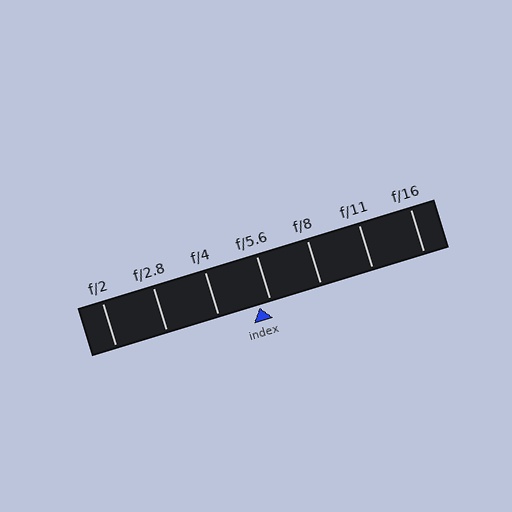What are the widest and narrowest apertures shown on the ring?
The widest aperture shown is f/2 and the narrowest is f/16.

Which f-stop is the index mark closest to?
The index mark is closest to f/5.6.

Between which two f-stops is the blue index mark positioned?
The index mark is between f/4 and f/5.6.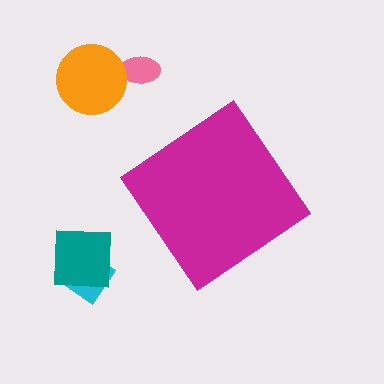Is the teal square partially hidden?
No, the teal square is fully visible.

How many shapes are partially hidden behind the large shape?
0 shapes are partially hidden.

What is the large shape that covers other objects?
A magenta diamond.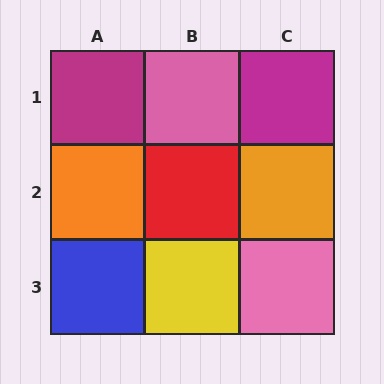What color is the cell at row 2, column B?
Red.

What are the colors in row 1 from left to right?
Magenta, pink, magenta.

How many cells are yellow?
1 cell is yellow.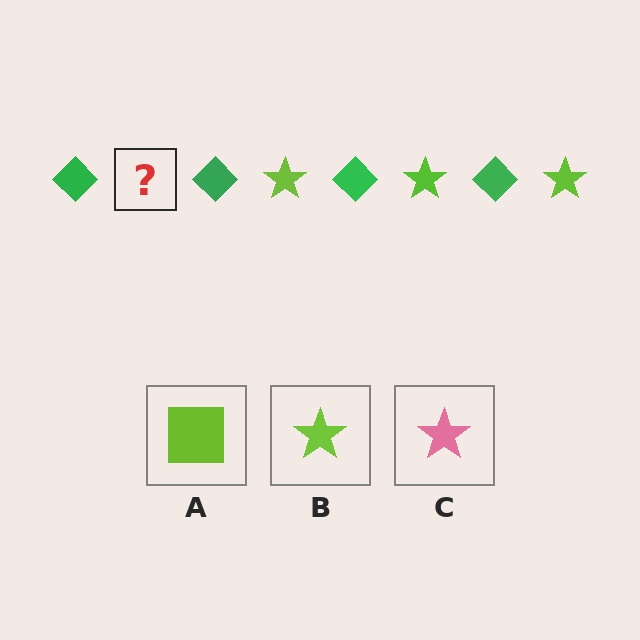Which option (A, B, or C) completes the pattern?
B.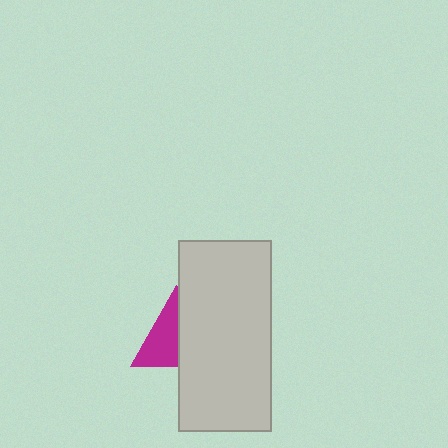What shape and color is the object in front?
The object in front is a light gray rectangle.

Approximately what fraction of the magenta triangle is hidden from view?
Roughly 48% of the magenta triangle is hidden behind the light gray rectangle.